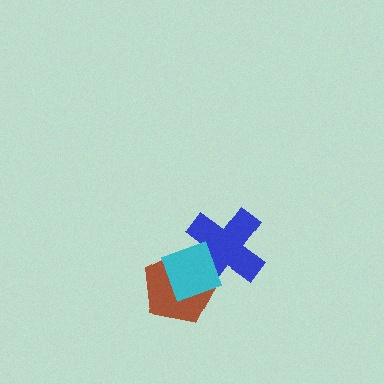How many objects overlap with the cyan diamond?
2 objects overlap with the cyan diamond.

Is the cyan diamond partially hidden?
No, no other shape covers it.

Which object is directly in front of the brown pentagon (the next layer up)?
The blue cross is directly in front of the brown pentagon.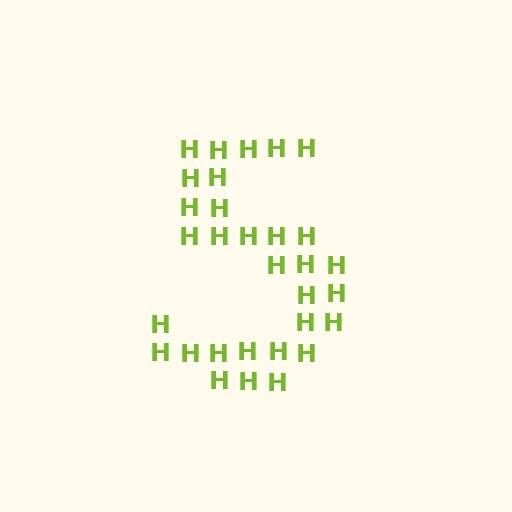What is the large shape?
The large shape is the digit 5.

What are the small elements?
The small elements are letter H's.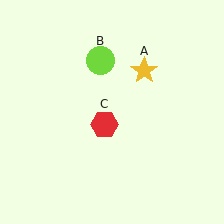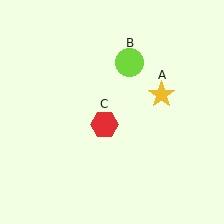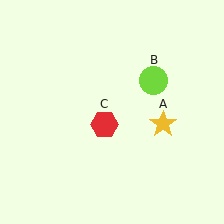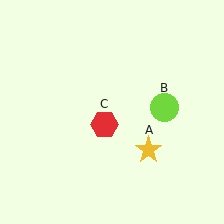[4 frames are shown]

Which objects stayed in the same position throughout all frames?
Red hexagon (object C) remained stationary.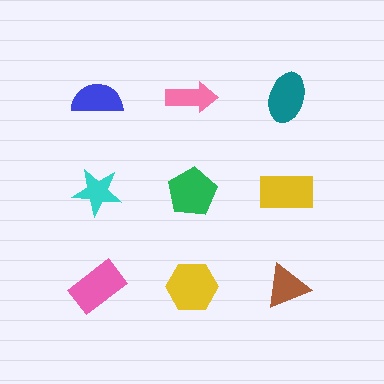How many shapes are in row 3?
3 shapes.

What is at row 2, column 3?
A yellow rectangle.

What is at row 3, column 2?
A yellow hexagon.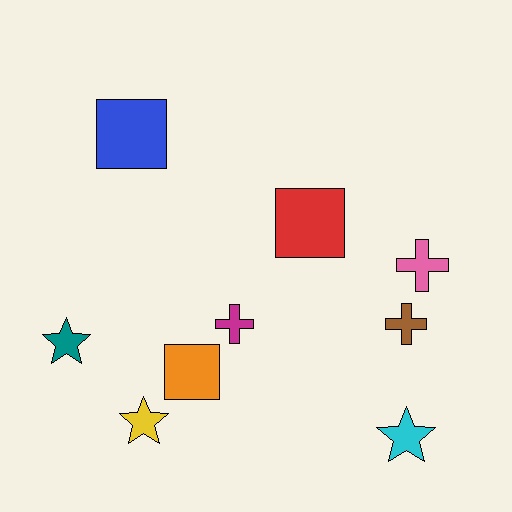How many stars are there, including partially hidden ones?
There are 3 stars.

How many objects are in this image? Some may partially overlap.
There are 9 objects.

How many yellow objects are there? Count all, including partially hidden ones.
There is 1 yellow object.